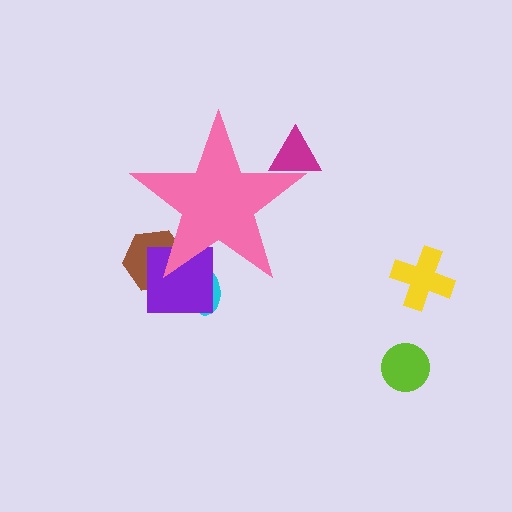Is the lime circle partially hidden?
No, the lime circle is fully visible.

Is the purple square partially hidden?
Yes, the purple square is partially hidden behind the pink star.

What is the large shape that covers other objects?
A pink star.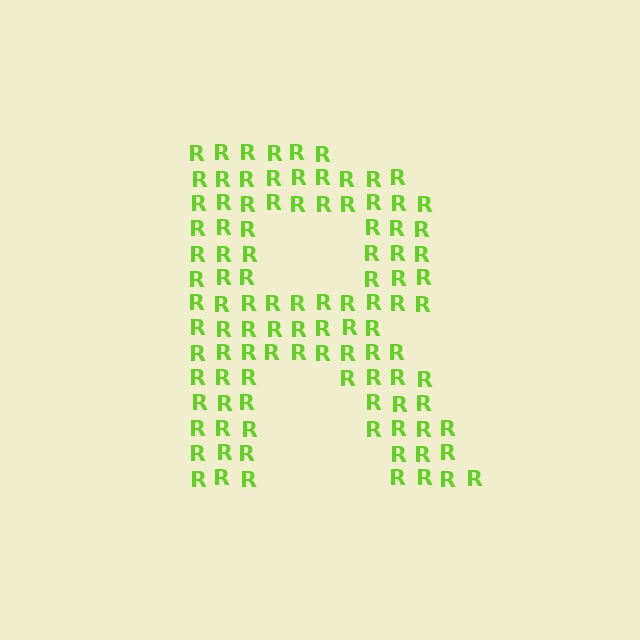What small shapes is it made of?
It is made of small letter R's.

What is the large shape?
The large shape is the letter R.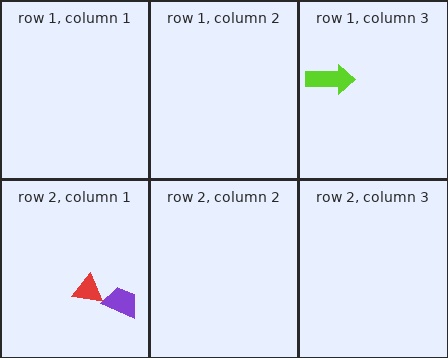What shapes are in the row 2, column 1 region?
The purple trapezoid, the red triangle.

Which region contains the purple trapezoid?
The row 2, column 1 region.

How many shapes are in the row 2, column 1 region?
2.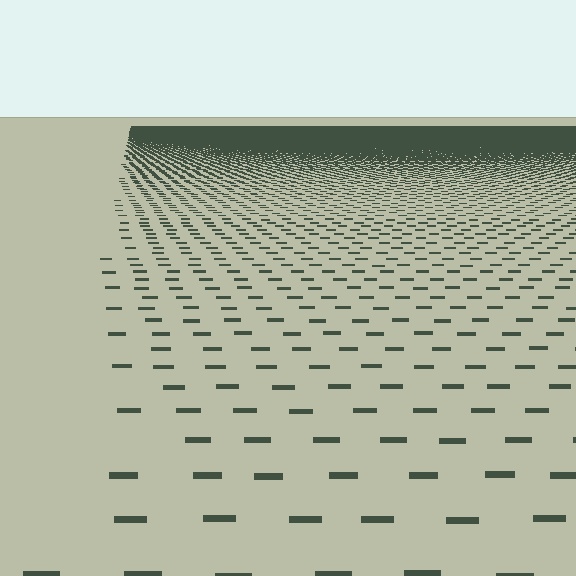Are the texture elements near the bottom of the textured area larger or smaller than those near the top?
Larger. Near the bottom, elements are closer to the viewer and appear at a bigger on-screen size.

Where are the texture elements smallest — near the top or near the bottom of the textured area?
Near the top.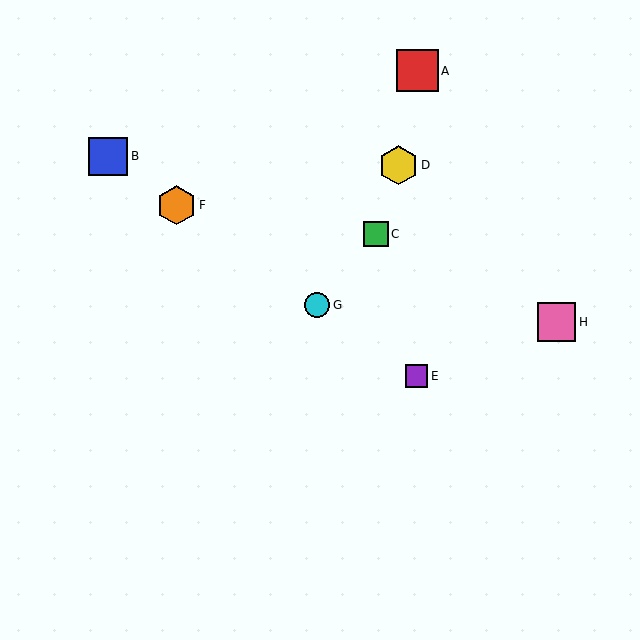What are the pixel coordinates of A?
Object A is at (417, 71).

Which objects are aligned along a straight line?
Objects B, E, F, G are aligned along a straight line.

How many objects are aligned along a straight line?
4 objects (B, E, F, G) are aligned along a straight line.